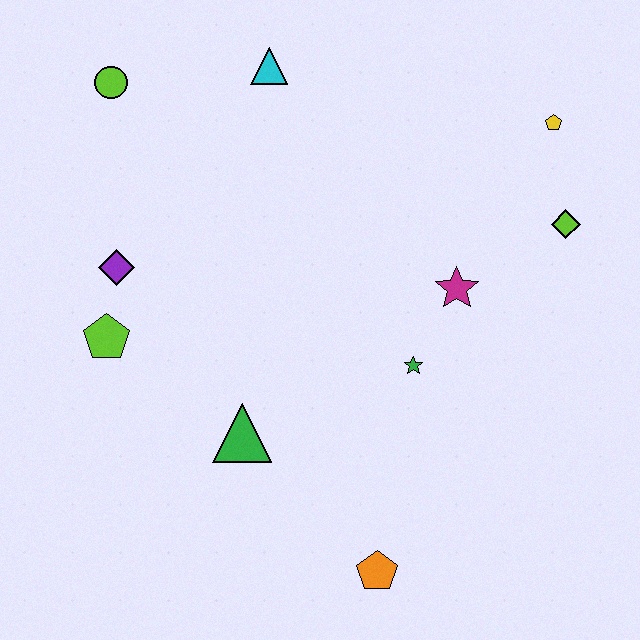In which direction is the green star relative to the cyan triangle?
The green star is below the cyan triangle.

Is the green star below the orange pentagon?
No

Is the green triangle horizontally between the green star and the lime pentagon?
Yes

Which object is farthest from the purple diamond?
The yellow pentagon is farthest from the purple diamond.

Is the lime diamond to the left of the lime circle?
No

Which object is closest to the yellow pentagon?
The lime diamond is closest to the yellow pentagon.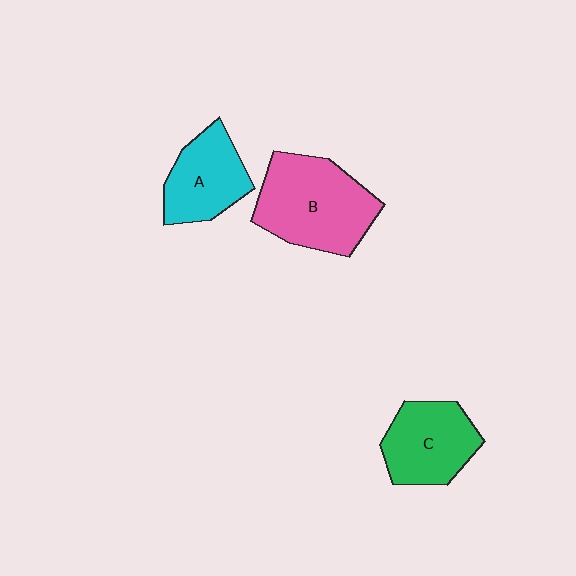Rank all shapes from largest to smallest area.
From largest to smallest: B (pink), C (green), A (cyan).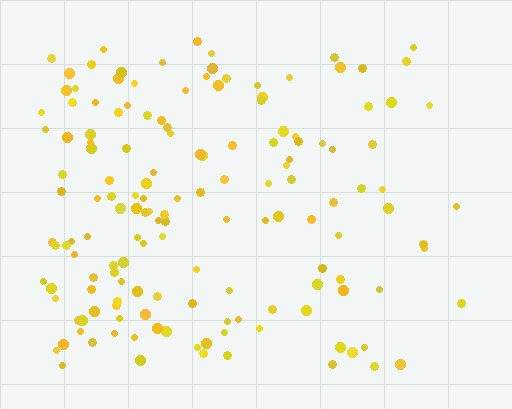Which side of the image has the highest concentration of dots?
The left.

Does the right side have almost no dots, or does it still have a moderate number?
Still a moderate number, just noticeably fewer than the left.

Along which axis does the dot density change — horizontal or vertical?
Horizontal.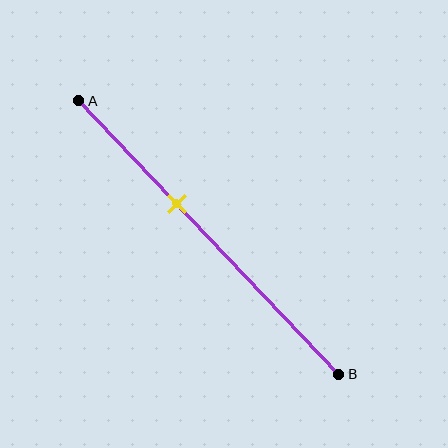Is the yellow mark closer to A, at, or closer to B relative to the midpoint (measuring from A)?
The yellow mark is closer to point A than the midpoint of segment AB.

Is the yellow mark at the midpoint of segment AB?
No, the mark is at about 40% from A, not at the 50% midpoint.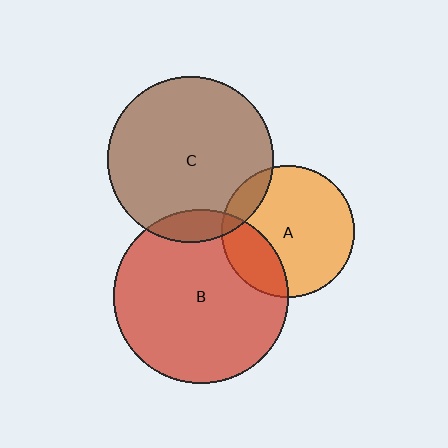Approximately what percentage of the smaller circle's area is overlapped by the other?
Approximately 10%.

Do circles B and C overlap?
Yes.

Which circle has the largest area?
Circle B (red).